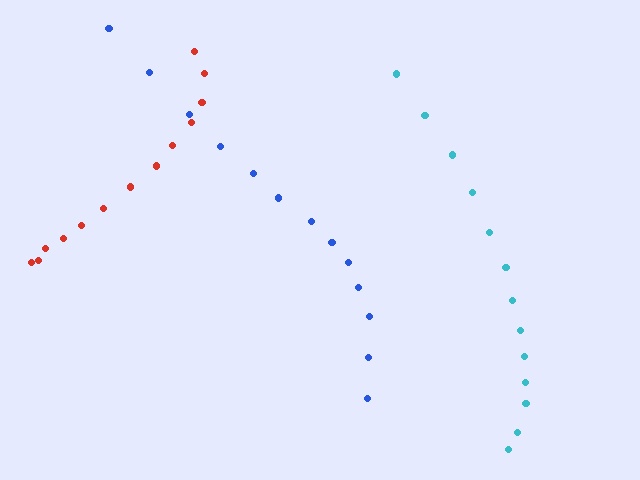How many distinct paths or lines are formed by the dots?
There are 3 distinct paths.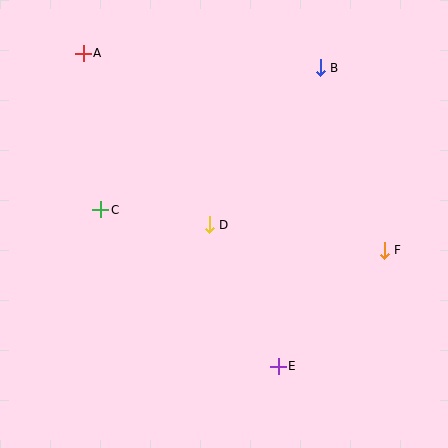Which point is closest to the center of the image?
Point D at (209, 225) is closest to the center.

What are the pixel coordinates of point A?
Point A is at (83, 53).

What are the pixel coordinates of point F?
Point F is at (384, 250).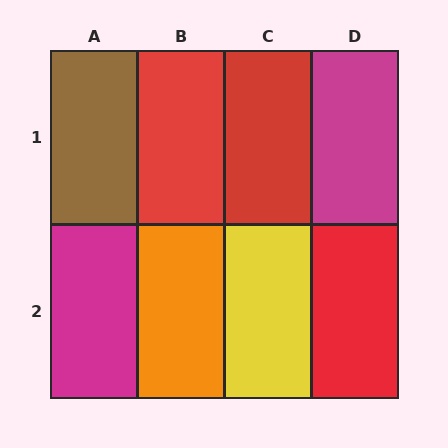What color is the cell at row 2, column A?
Magenta.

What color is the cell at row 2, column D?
Red.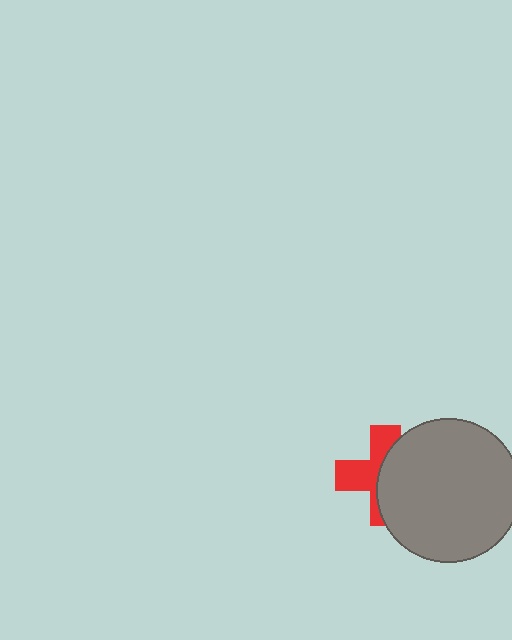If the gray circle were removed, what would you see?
You would see the complete red cross.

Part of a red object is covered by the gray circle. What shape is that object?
It is a cross.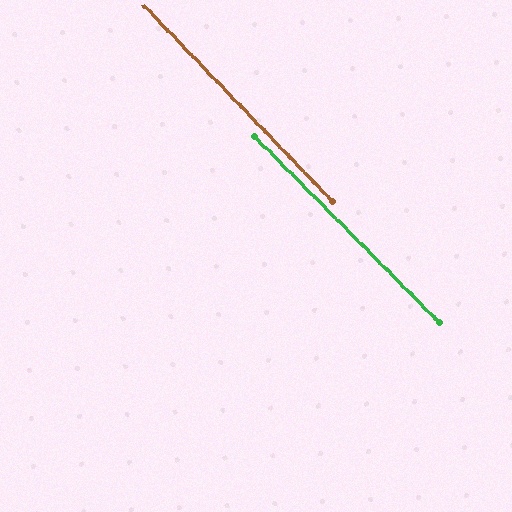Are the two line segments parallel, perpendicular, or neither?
Parallel — their directions differ by only 1.2°.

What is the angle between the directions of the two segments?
Approximately 1 degree.